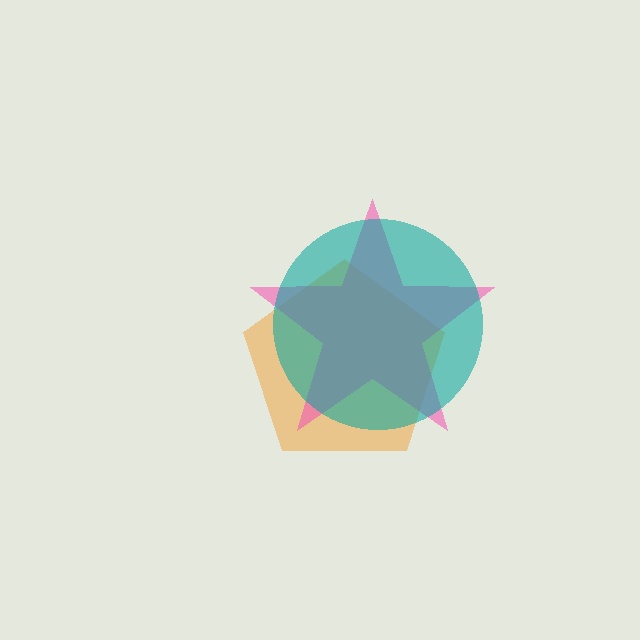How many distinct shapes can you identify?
There are 3 distinct shapes: an orange pentagon, a pink star, a teal circle.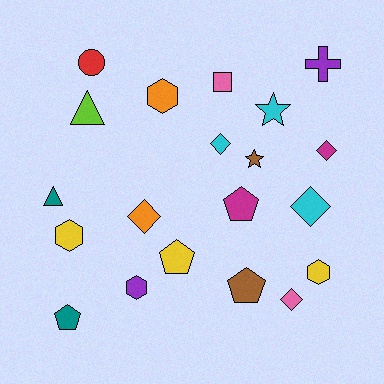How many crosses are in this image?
There is 1 cross.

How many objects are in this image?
There are 20 objects.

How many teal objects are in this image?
There are 2 teal objects.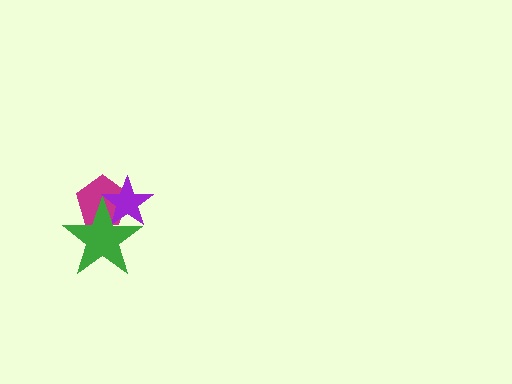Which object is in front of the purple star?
The green star is in front of the purple star.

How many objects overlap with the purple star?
2 objects overlap with the purple star.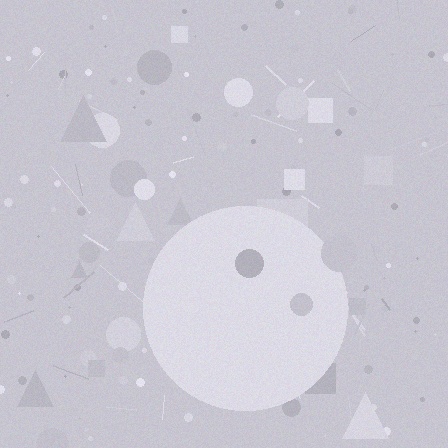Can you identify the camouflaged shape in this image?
The camouflaged shape is a circle.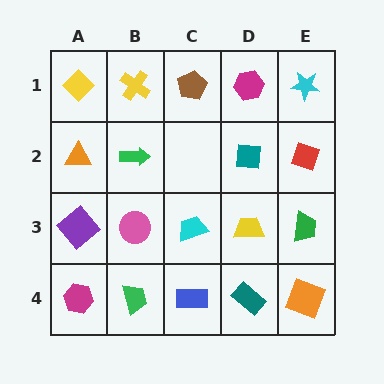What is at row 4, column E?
An orange square.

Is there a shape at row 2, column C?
No, that cell is empty.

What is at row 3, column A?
A purple diamond.